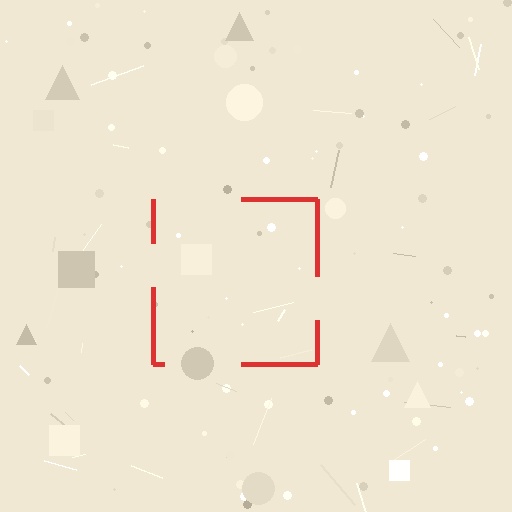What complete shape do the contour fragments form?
The contour fragments form a square.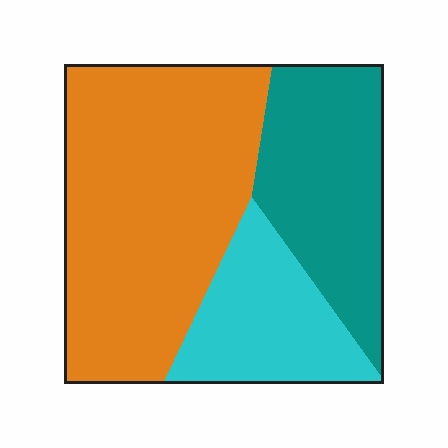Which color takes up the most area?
Orange, at roughly 50%.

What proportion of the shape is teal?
Teal covers 28% of the shape.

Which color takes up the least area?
Cyan, at roughly 20%.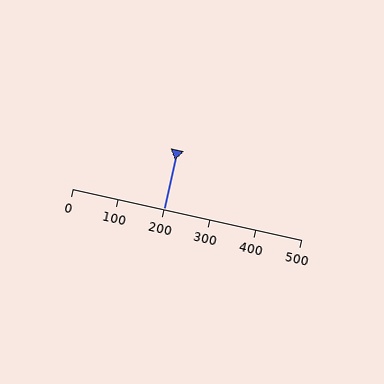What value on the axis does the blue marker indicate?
The marker indicates approximately 200.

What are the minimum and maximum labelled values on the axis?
The axis runs from 0 to 500.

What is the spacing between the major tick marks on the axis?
The major ticks are spaced 100 apart.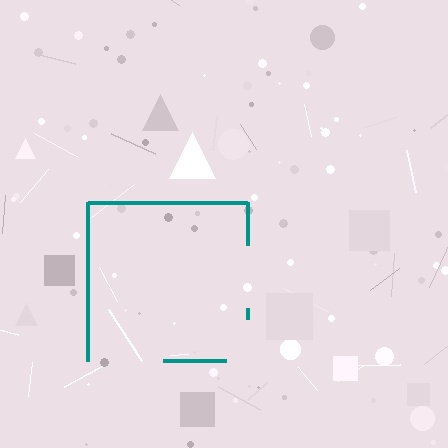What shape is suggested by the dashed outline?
The dashed outline suggests a square.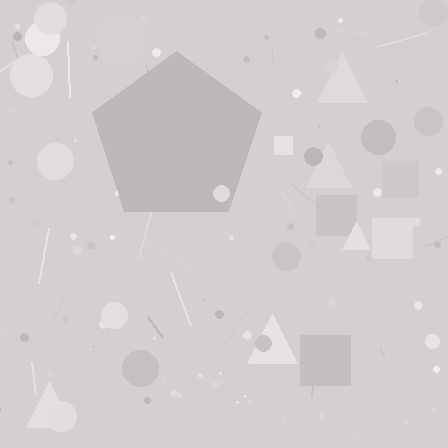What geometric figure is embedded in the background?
A pentagon is embedded in the background.